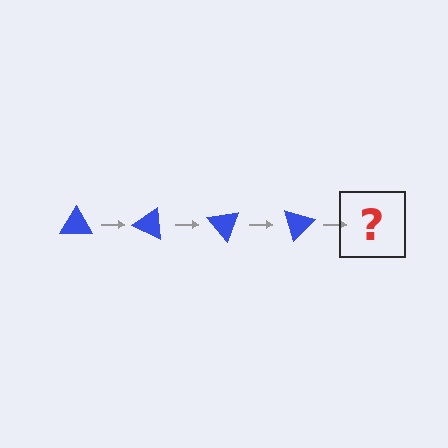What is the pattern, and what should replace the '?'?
The pattern is that the triangle rotates 25 degrees each step. The '?' should be a blue triangle rotated 100 degrees.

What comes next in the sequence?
The next element should be a blue triangle rotated 100 degrees.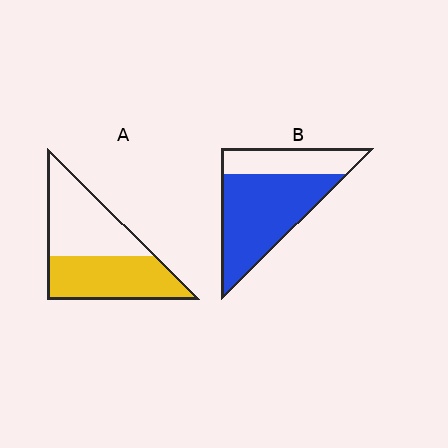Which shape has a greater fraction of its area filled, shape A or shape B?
Shape B.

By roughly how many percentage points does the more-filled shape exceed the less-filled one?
By roughly 20 percentage points (B over A).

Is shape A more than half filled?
Roughly half.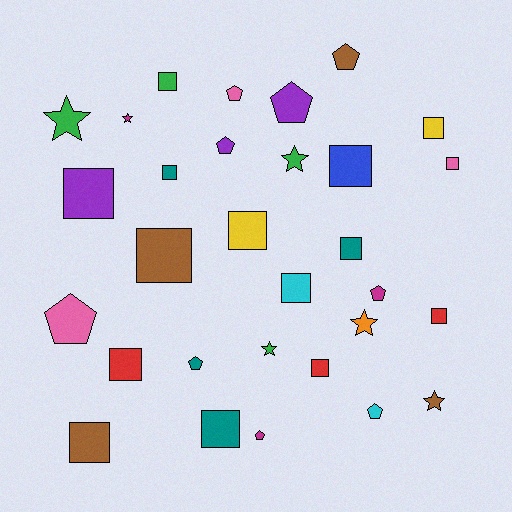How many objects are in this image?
There are 30 objects.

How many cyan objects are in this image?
There are 2 cyan objects.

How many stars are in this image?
There are 6 stars.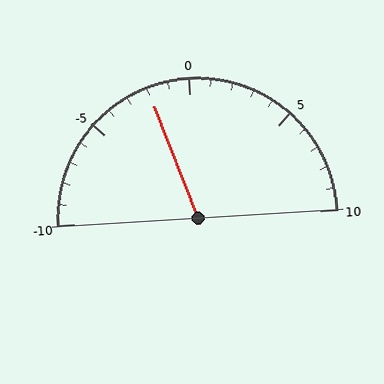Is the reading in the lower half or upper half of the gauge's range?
The reading is in the lower half of the range (-10 to 10).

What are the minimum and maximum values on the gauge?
The gauge ranges from -10 to 10.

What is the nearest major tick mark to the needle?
The nearest major tick mark is 0.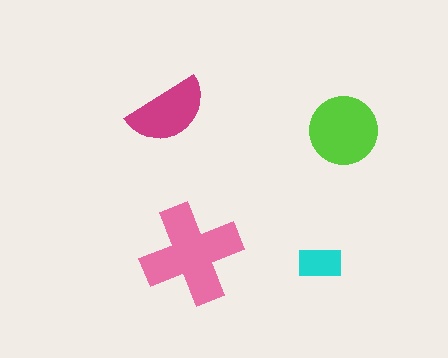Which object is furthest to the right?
The lime circle is rightmost.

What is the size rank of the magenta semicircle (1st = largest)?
3rd.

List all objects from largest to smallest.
The pink cross, the lime circle, the magenta semicircle, the cyan rectangle.